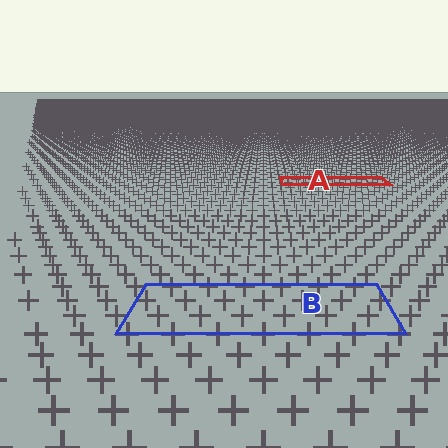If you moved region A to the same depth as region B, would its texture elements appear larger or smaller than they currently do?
They would appear larger. At a closer depth, the same texture elements are projected at a bigger on-screen size.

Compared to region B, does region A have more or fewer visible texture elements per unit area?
Region A has more texture elements per unit area — they are packed more densely because it is farther away.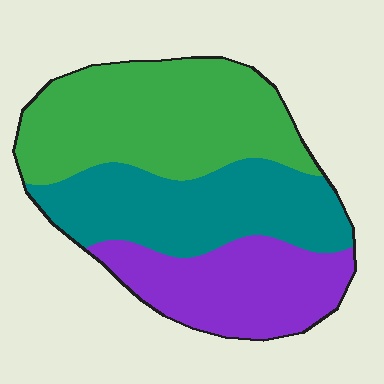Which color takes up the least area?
Purple, at roughly 25%.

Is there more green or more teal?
Green.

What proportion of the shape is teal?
Teal takes up between a sixth and a third of the shape.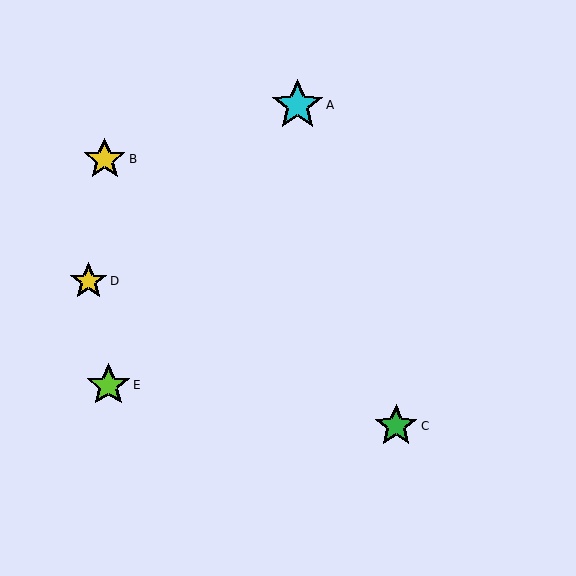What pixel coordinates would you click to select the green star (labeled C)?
Click at (396, 426) to select the green star C.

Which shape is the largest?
The cyan star (labeled A) is the largest.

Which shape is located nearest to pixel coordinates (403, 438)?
The green star (labeled C) at (396, 426) is nearest to that location.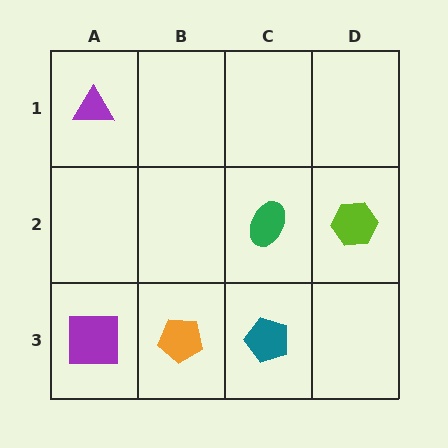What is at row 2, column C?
A green ellipse.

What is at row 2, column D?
A lime hexagon.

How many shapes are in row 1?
1 shape.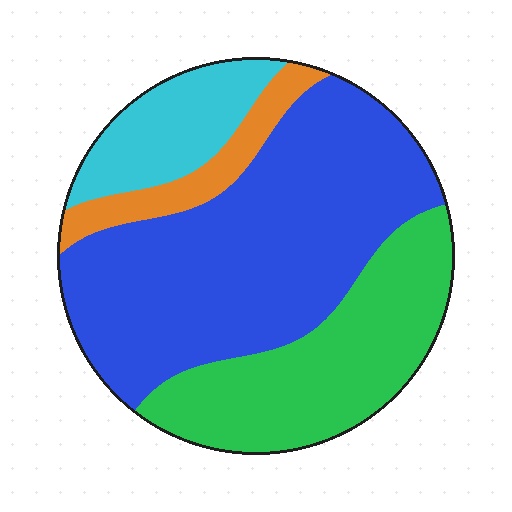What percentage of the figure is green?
Green takes up between a quarter and a half of the figure.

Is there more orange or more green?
Green.